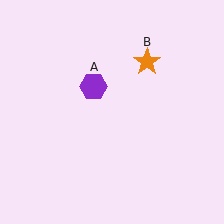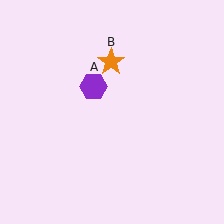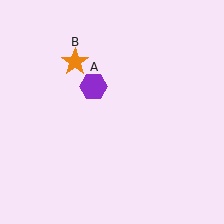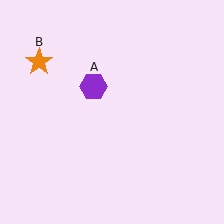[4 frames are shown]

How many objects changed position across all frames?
1 object changed position: orange star (object B).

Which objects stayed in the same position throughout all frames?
Purple hexagon (object A) remained stationary.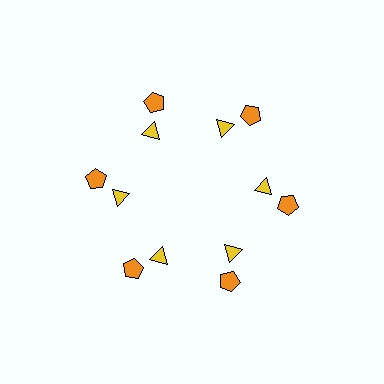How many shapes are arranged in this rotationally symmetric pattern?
There are 12 shapes, arranged in 6 groups of 2.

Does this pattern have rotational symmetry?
Yes, this pattern has 6-fold rotational symmetry. It looks the same after rotating 60 degrees around the center.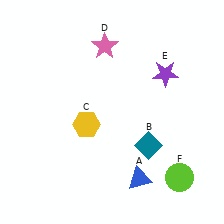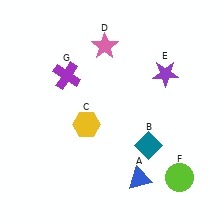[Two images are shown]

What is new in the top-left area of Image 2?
A purple cross (G) was added in the top-left area of Image 2.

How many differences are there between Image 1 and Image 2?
There is 1 difference between the two images.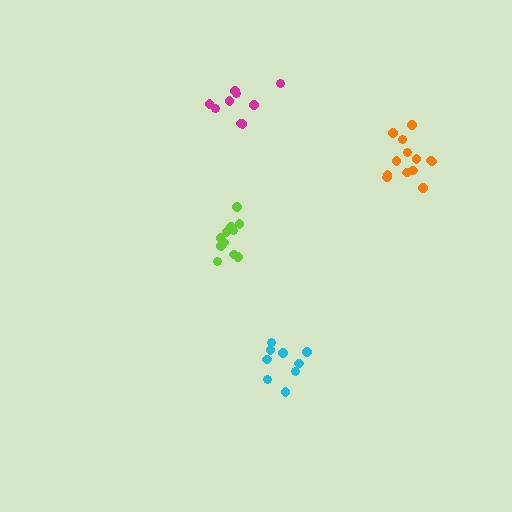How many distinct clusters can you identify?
There are 4 distinct clusters.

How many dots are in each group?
Group 1: 11 dots, Group 2: 9 dots, Group 3: 13 dots, Group 4: 9 dots (42 total).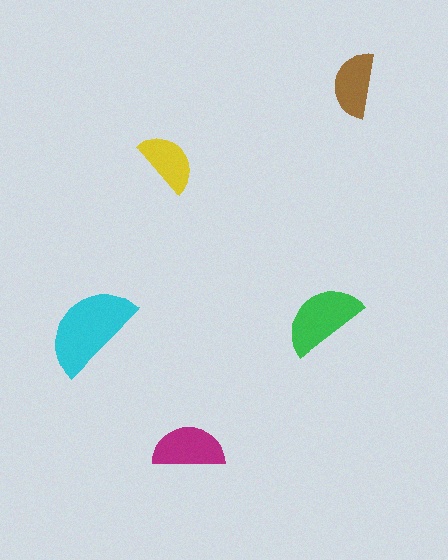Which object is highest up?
The brown semicircle is topmost.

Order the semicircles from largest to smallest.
the cyan one, the green one, the magenta one, the brown one, the yellow one.